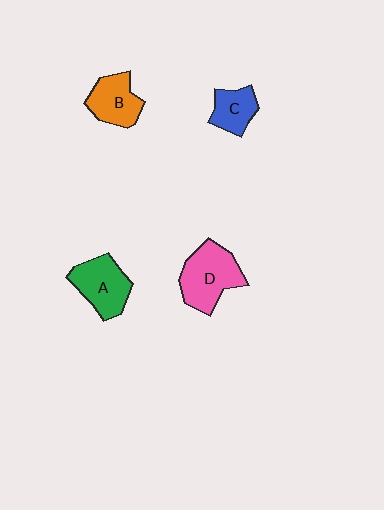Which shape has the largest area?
Shape D (pink).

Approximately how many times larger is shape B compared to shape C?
Approximately 1.3 times.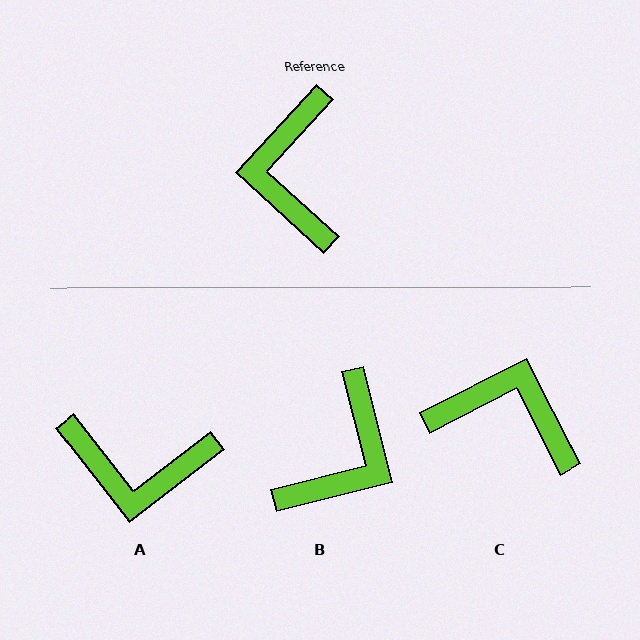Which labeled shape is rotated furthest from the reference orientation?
B, about 146 degrees away.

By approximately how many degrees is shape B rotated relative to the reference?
Approximately 146 degrees counter-clockwise.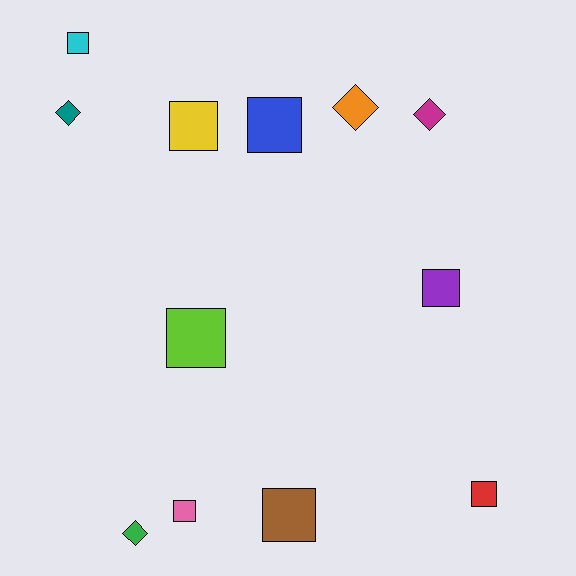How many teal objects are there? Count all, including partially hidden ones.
There is 1 teal object.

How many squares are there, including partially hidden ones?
There are 8 squares.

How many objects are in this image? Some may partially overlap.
There are 12 objects.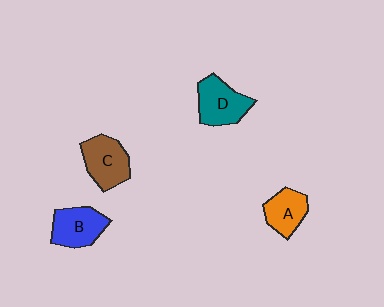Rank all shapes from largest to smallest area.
From largest to smallest: D (teal), C (brown), B (blue), A (orange).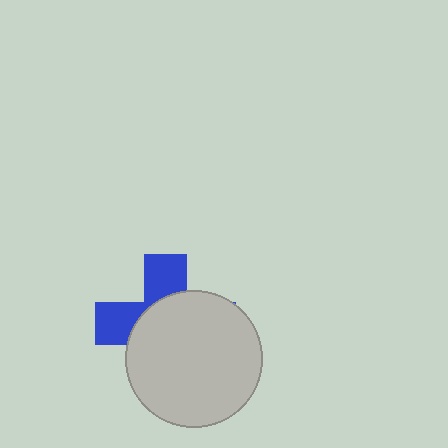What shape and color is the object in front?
The object in front is a light gray circle.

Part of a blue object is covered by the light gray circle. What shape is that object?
It is a cross.